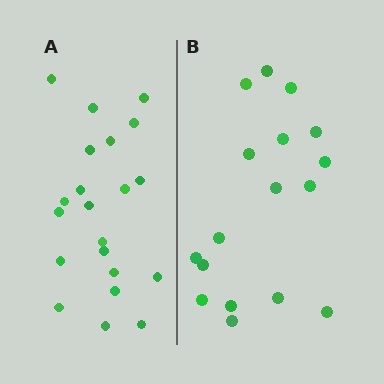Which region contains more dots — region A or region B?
Region A (the left region) has more dots.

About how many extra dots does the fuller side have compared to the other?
Region A has about 4 more dots than region B.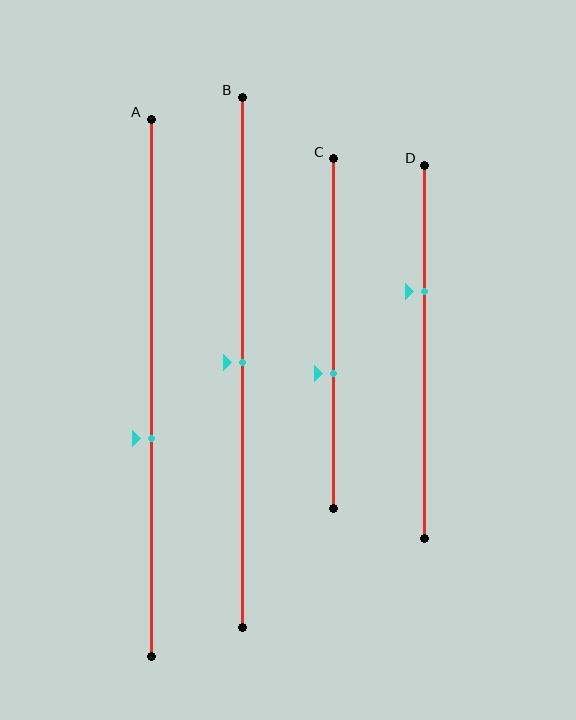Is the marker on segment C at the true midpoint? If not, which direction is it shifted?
No, the marker on segment C is shifted downward by about 11% of the segment length.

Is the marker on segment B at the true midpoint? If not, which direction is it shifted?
Yes, the marker on segment B is at the true midpoint.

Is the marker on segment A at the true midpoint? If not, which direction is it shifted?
No, the marker on segment A is shifted downward by about 9% of the segment length.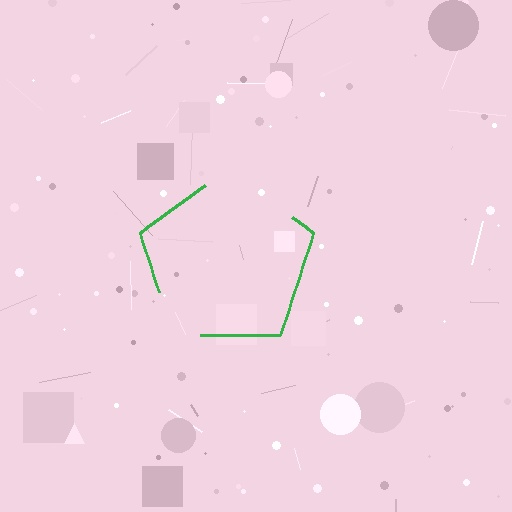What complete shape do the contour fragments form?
The contour fragments form a pentagon.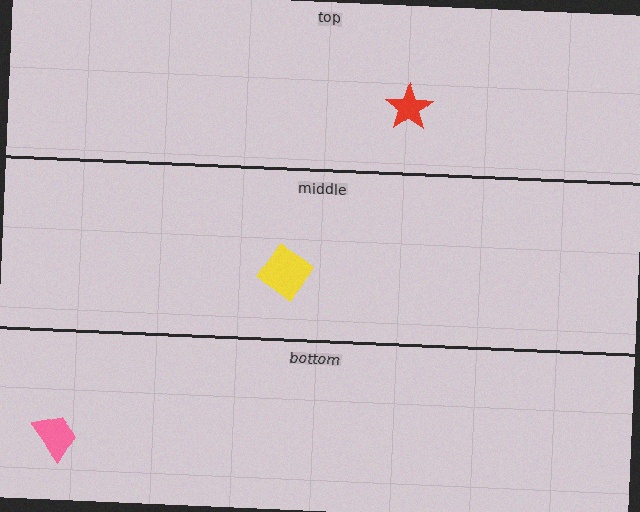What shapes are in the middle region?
The yellow diamond.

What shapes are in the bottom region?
The pink trapezoid.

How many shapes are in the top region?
1.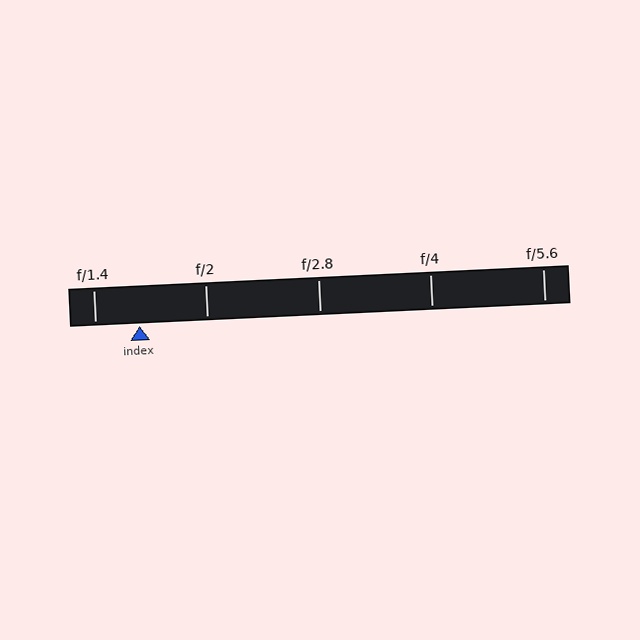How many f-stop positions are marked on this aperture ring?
There are 5 f-stop positions marked.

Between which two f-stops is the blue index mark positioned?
The index mark is between f/1.4 and f/2.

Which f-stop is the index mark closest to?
The index mark is closest to f/1.4.